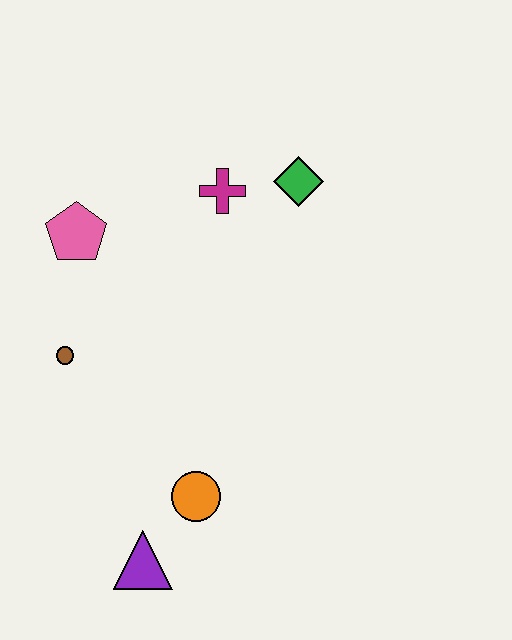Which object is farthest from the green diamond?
The purple triangle is farthest from the green diamond.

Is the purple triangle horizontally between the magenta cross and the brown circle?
Yes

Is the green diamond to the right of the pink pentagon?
Yes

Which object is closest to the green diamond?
The magenta cross is closest to the green diamond.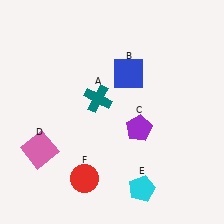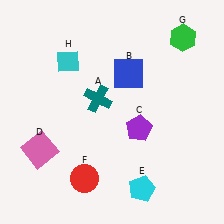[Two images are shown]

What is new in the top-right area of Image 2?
A green hexagon (G) was added in the top-right area of Image 2.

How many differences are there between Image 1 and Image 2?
There are 2 differences between the two images.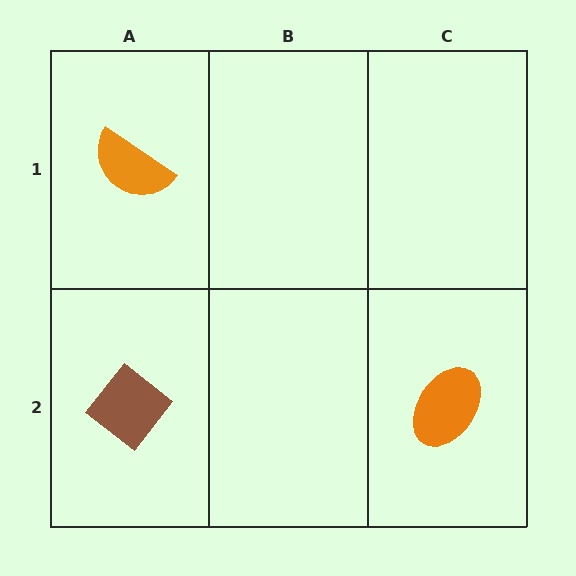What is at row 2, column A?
A brown diamond.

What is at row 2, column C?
An orange ellipse.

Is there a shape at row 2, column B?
No, that cell is empty.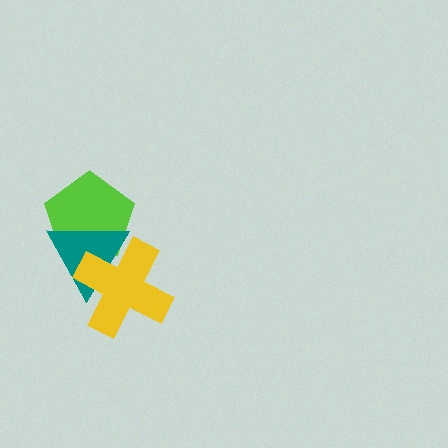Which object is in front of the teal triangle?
The yellow cross is in front of the teal triangle.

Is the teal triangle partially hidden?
Yes, it is partially covered by another shape.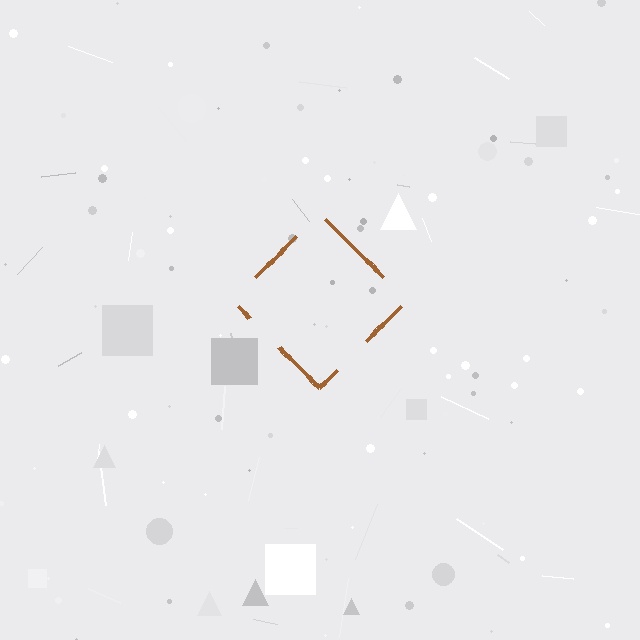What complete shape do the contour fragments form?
The contour fragments form a diamond.